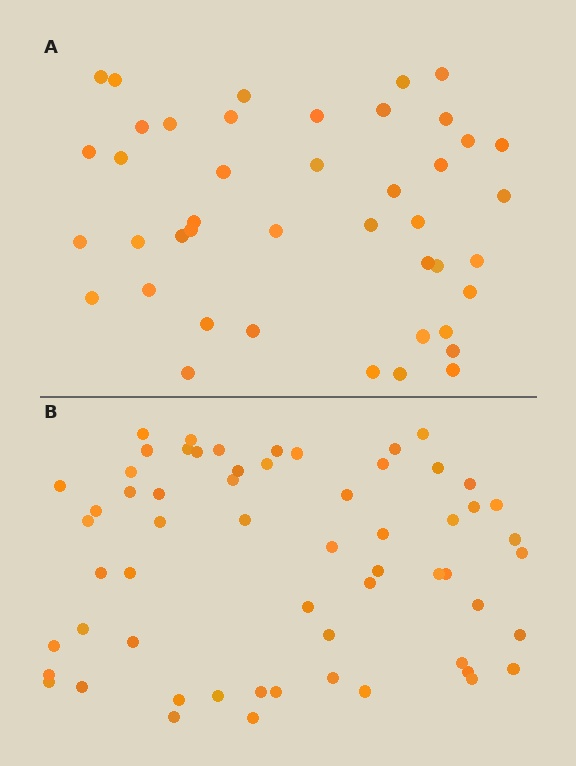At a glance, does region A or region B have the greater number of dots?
Region B (the bottom region) has more dots.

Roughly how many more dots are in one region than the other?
Region B has approximately 15 more dots than region A.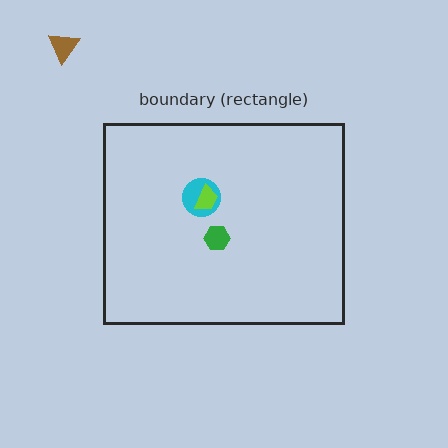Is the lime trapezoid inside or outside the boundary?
Inside.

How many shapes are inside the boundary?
3 inside, 1 outside.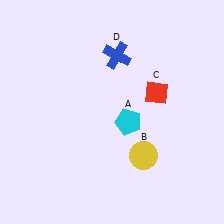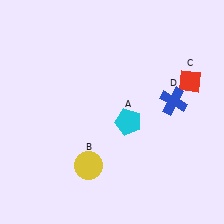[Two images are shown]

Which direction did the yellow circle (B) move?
The yellow circle (B) moved left.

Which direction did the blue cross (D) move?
The blue cross (D) moved right.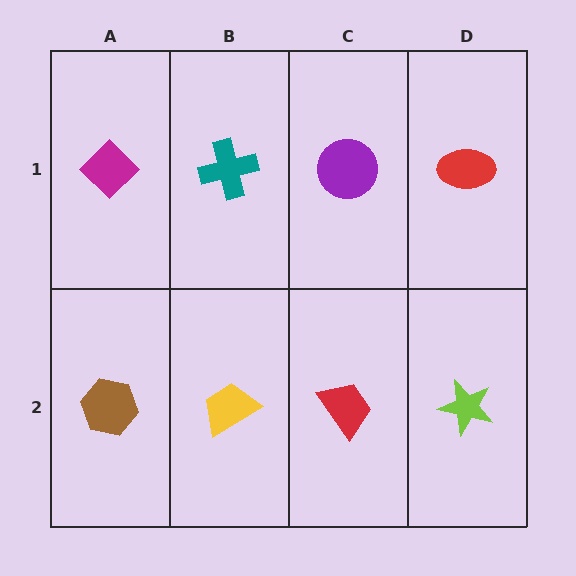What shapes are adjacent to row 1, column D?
A lime star (row 2, column D), a purple circle (row 1, column C).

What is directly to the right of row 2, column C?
A lime star.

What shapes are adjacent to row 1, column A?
A brown hexagon (row 2, column A), a teal cross (row 1, column B).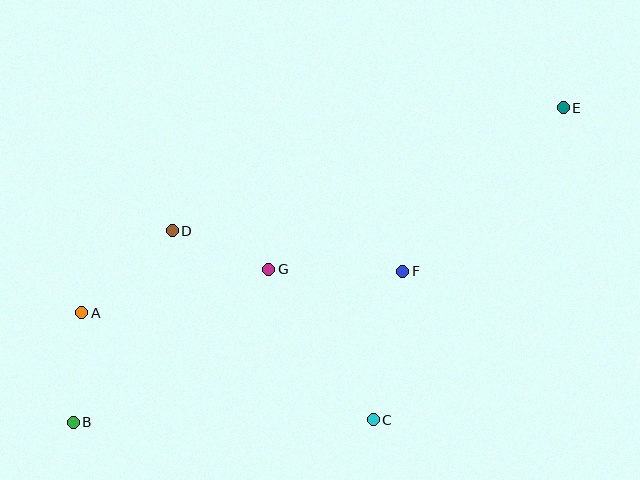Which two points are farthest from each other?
Points B and E are farthest from each other.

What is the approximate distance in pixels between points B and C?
The distance between B and C is approximately 300 pixels.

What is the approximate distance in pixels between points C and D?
The distance between C and D is approximately 276 pixels.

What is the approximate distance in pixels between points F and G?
The distance between F and G is approximately 134 pixels.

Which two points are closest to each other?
Points D and G are closest to each other.